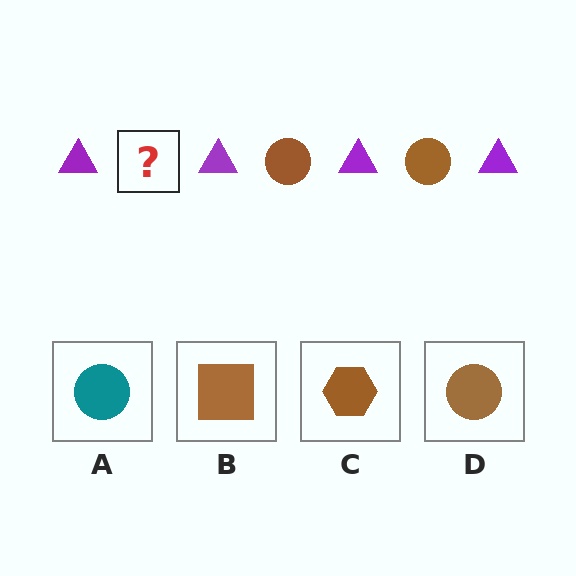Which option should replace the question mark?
Option D.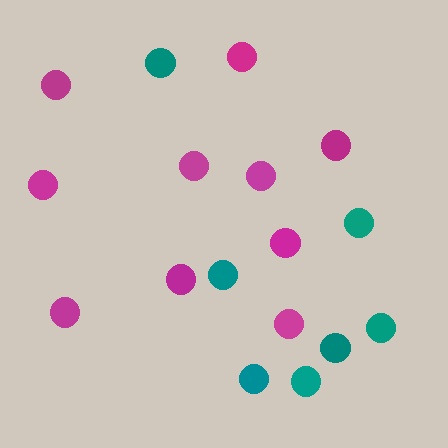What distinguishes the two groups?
There are 2 groups: one group of teal circles (7) and one group of magenta circles (10).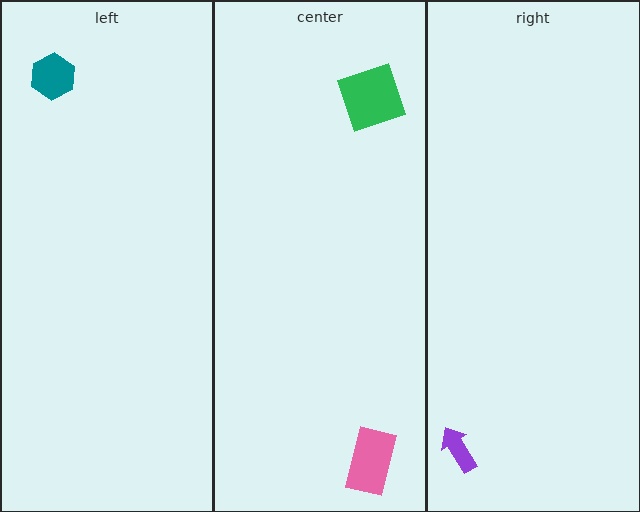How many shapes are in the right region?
1.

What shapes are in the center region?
The pink rectangle, the green square.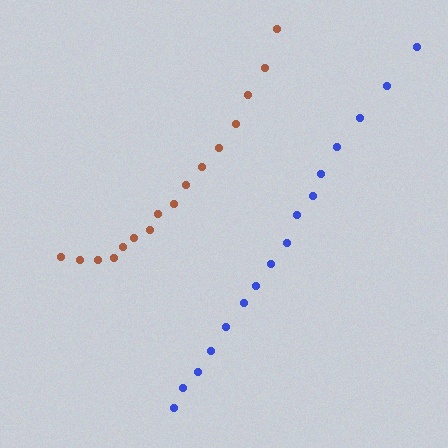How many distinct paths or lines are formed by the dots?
There are 2 distinct paths.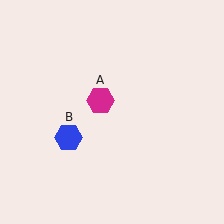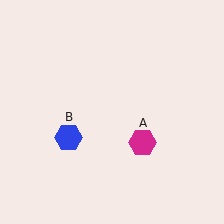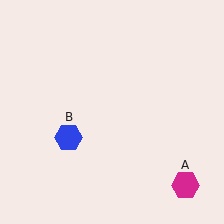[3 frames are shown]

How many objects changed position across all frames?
1 object changed position: magenta hexagon (object A).